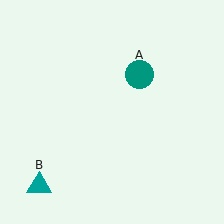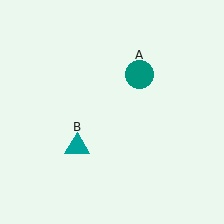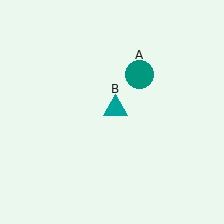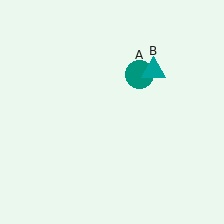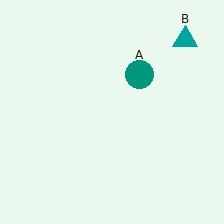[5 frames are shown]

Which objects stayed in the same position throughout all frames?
Teal circle (object A) remained stationary.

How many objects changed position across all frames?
1 object changed position: teal triangle (object B).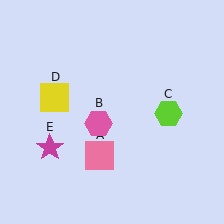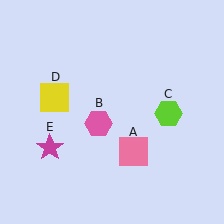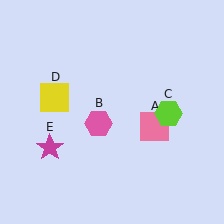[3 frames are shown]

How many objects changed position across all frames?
1 object changed position: pink square (object A).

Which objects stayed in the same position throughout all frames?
Pink hexagon (object B) and lime hexagon (object C) and yellow square (object D) and magenta star (object E) remained stationary.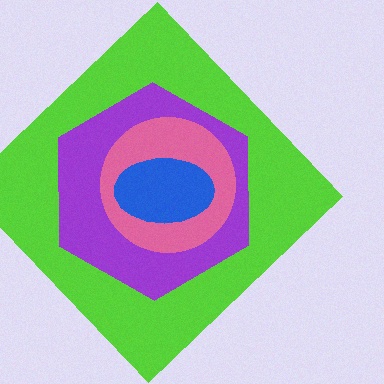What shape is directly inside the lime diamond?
The purple hexagon.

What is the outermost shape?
The lime diamond.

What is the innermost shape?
The blue ellipse.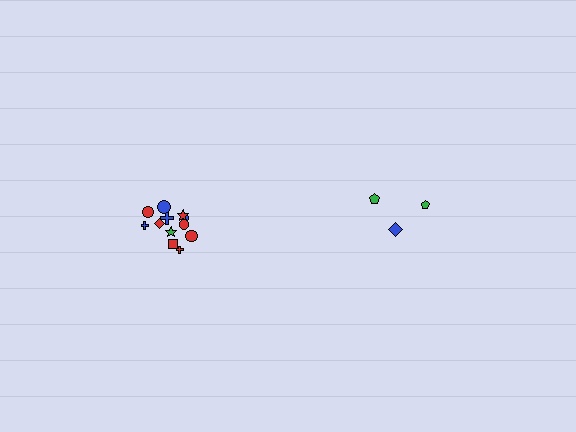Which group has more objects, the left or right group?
The left group.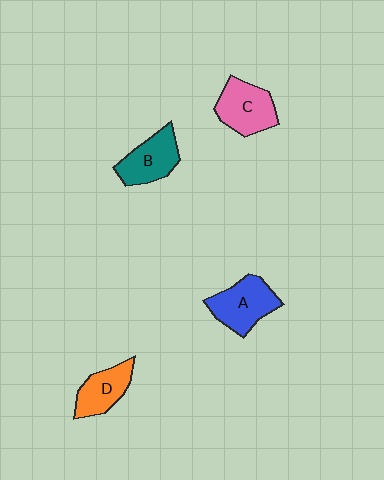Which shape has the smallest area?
Shape D (orange).